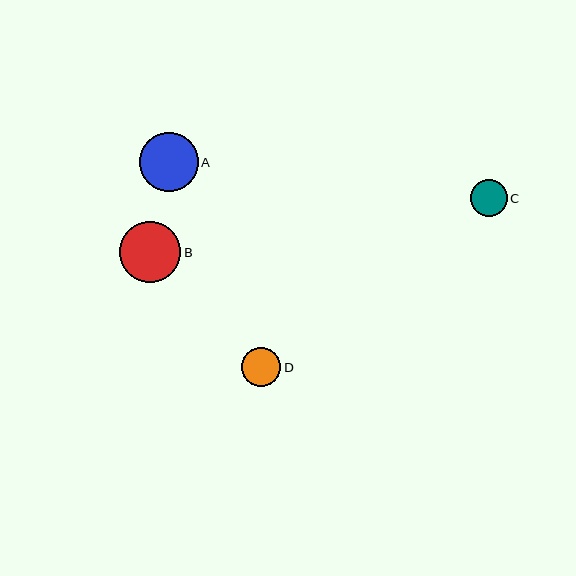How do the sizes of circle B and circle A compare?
Circle B and circle A are approximately the same size.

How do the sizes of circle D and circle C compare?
Circle D and circle C are approximately the same size.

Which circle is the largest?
Circle B is the largest with a size of approximately 61 pixels.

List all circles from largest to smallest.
From largest to smallest: B, A, D, C.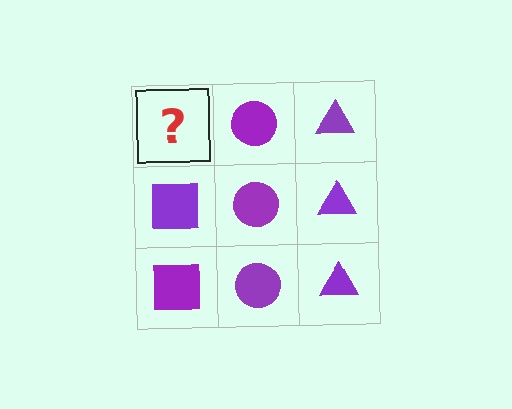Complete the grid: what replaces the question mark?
The question mark should be replaced with a purple square.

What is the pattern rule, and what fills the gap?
The rule is that each column has a consistent shape. The gap should be filled with a purple square.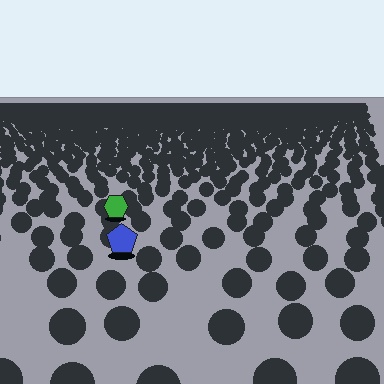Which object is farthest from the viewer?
The green hexagon is farthest from the viewer. It appears smaller and the ground texture around it is denser.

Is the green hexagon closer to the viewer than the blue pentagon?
No. The blue pentagon is closer — you can tell from the texture gradient: the ground texture is coarser near it.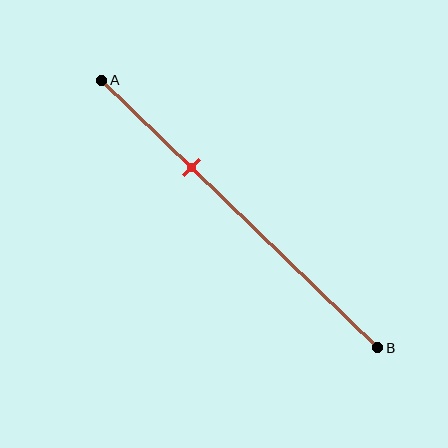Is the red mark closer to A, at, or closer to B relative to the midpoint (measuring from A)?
The red mark is closer to point A than the midpoint of segment AB.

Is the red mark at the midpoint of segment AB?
No, the mark is at about 35% from A, not at the 50% midpoint.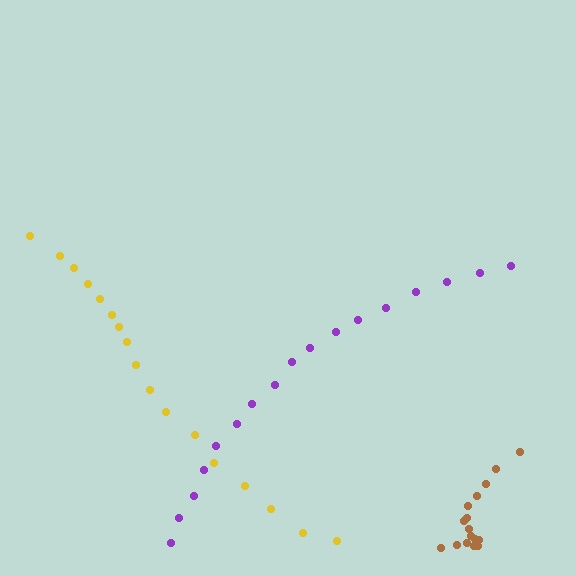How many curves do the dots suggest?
There are 3 distinct paths.